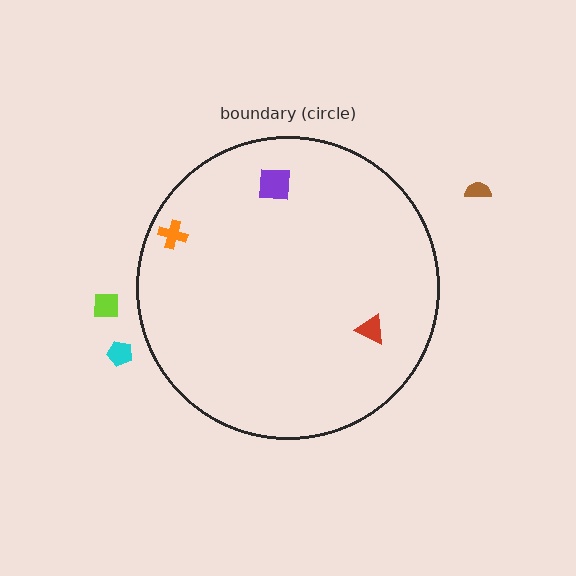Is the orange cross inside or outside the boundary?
Inside.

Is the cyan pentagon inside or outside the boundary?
Outside.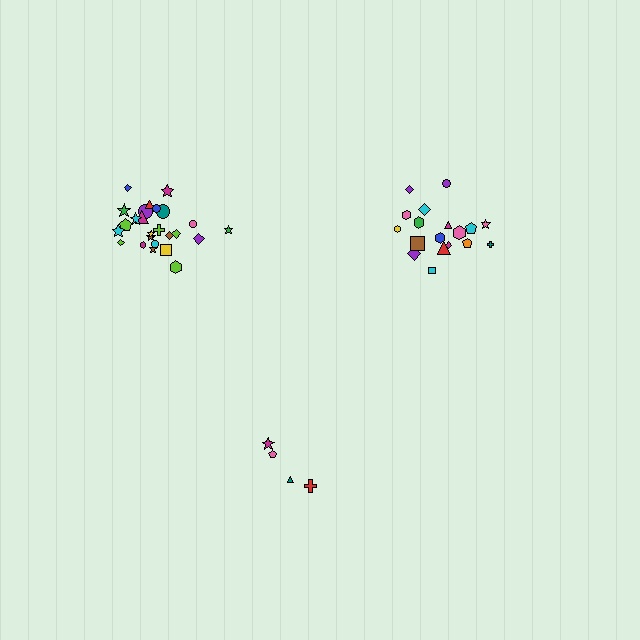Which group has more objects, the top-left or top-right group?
The top-left group.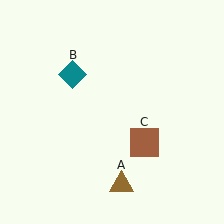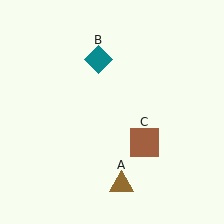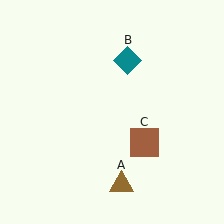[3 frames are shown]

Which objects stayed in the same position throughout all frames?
Brown triangle (object A) and brown square (object C) remained stationary.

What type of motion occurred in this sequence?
The teal diamond (object B) rotated clockwise around the center of the scene.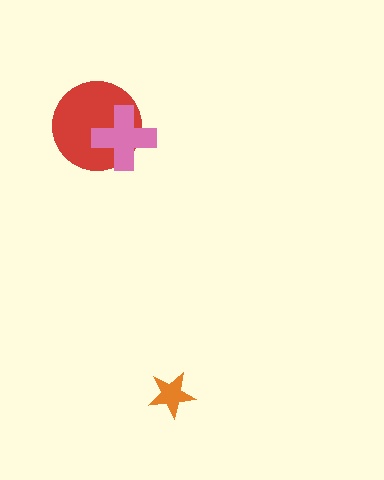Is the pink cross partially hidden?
No, no other shape covers it.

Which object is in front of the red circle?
The pink cross is in front of the red circle.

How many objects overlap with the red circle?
1 object overlaps with the red circle.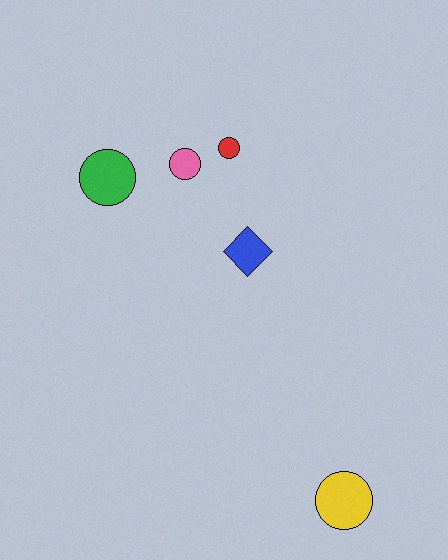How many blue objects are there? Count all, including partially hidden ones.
There is 1 blue object.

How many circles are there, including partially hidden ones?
There are 4 circles.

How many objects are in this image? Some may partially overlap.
There are 5 objects.